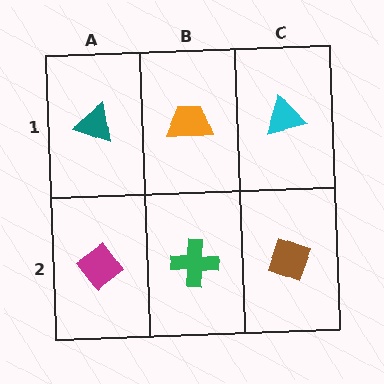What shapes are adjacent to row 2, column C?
A cyan triangle (row 1, column C), a green cross (row 2, column B).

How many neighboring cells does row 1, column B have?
3.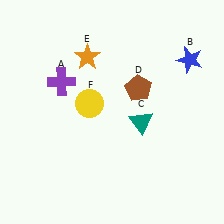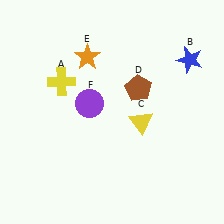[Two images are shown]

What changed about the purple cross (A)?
In Image 1, A is purple. In Image 2, it changed to yellow.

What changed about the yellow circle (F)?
In Image 1, F is yellow. In Image 2, it changed to purple.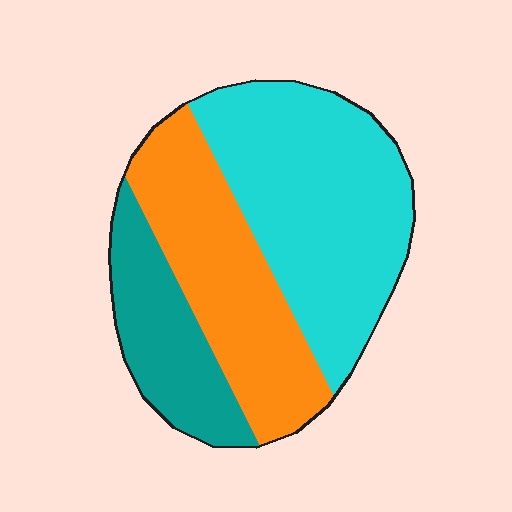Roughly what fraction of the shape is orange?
Orange takes up about one third (1/3) of the shape.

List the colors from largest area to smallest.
From largest to smallest: cyan, orange, teal.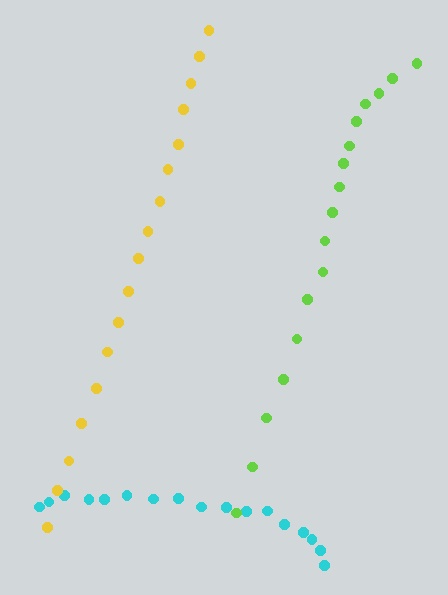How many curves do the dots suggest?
There are 3 distinct paths.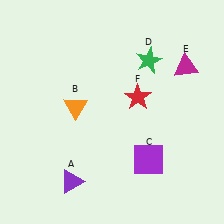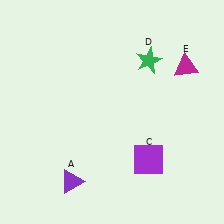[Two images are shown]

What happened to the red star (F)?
The red star (F) was removed in Image 2. It was in the top-right area of Image 1.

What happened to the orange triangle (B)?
The orange triangle (B) was removed in Image 2. It was in the top-left area of Image 1.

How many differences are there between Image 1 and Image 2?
There are 2 differences between the two images.